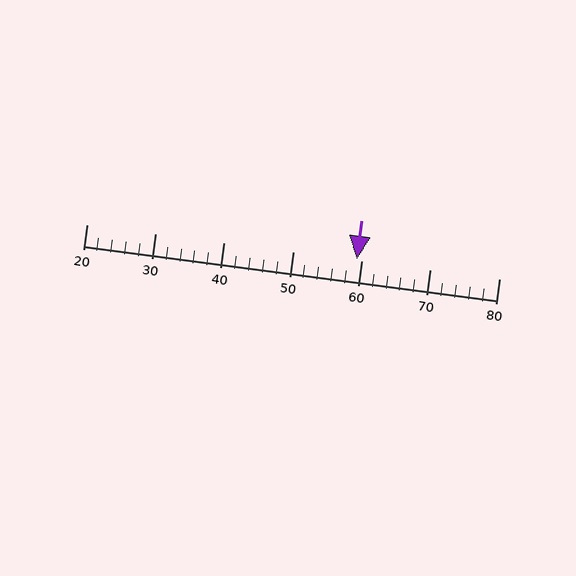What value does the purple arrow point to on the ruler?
The purple arrow points to approximately 59.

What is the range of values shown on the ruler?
The ruler shows values from 20 to 80.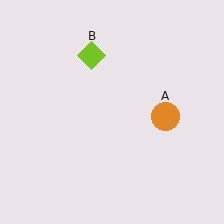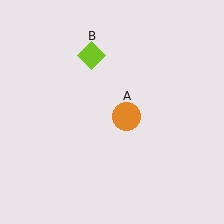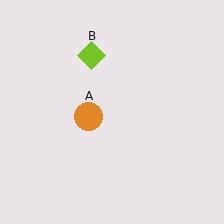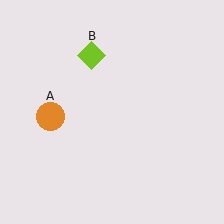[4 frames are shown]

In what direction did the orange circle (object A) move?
The orange circle (object A) moved left.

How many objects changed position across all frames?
1 object changed position: orange circle (object A).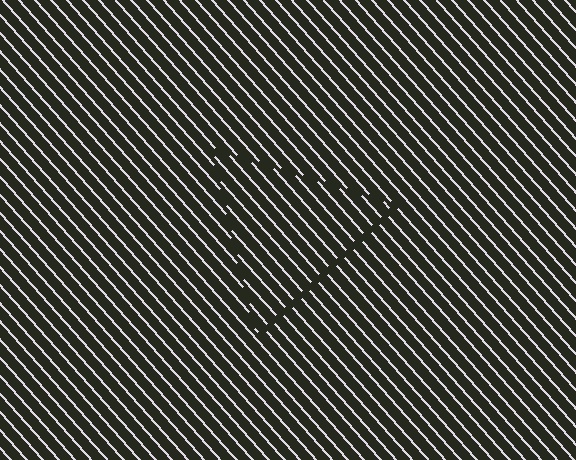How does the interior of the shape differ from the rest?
The interior of the shape contains the same grating, shifted by half a period — the contour is defined by the phase discontinuity where line-ends from the inner and outer gratings abut.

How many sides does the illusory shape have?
3 sides — the line-ends trace a triangle.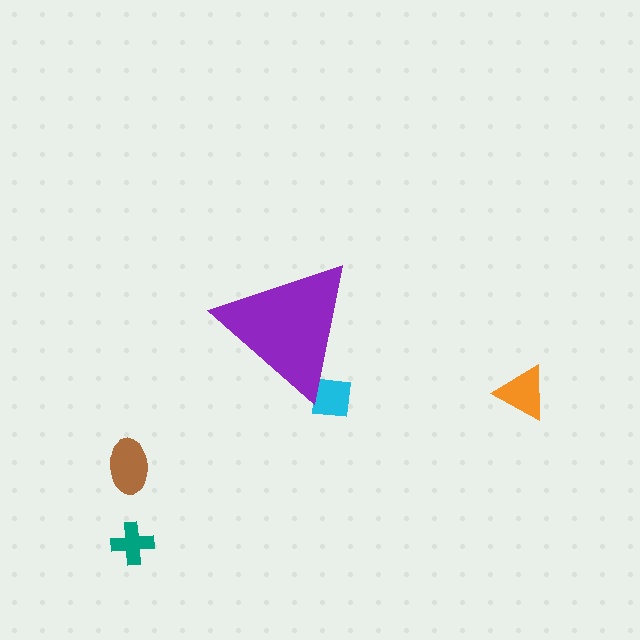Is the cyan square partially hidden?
Yes, the cyan square is partially hidden behind the purple triangle.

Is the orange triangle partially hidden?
No, the orange triangle is fully visible.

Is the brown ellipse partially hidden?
No, the brown ellipse is fully visible.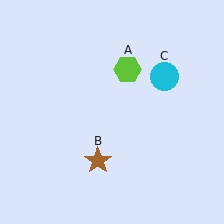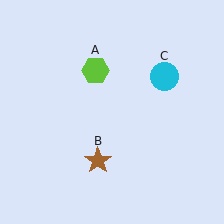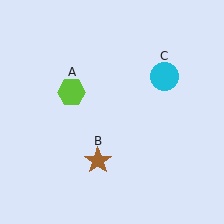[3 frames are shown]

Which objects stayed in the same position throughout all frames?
Brown star (object B) and cyan circle (object C) remained stationary.